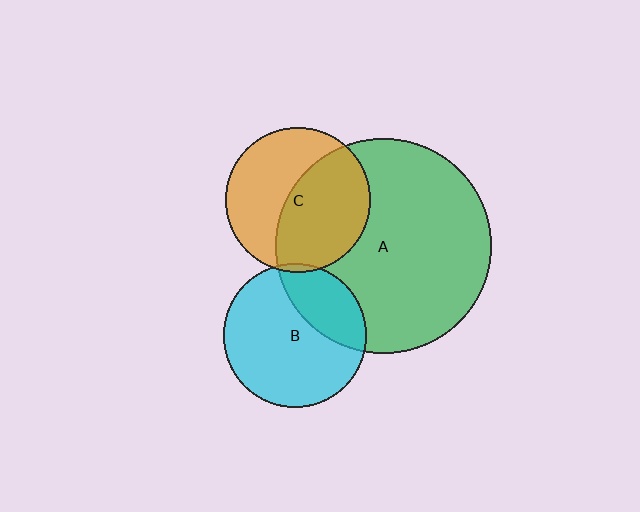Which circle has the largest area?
Circle A (green).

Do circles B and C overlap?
Yes.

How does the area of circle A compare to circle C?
Approximately 2.2 times.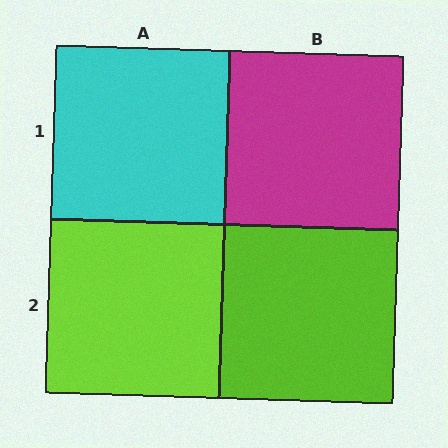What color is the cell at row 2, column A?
Lime.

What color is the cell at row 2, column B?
Lime.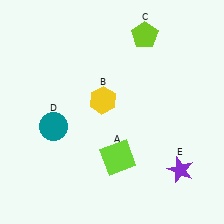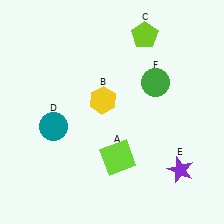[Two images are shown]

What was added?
A green circle (F) was added in Image 2.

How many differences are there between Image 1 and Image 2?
There is 1 difference between the two images.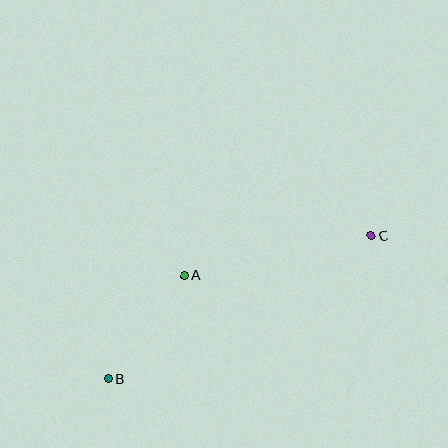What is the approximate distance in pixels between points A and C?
The distance between A and C is approximately 191 pixels.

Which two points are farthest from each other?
Points B and C are farthest from each other.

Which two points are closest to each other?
Points A and B are closest to each other.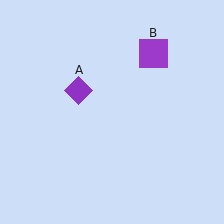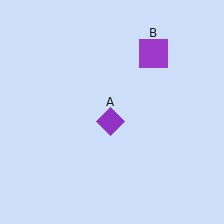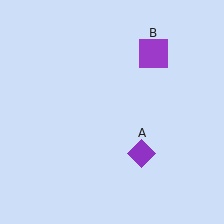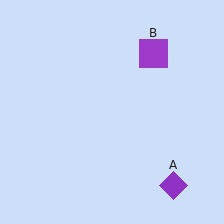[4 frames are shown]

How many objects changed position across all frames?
1 object changed position: purple diamond (object A).